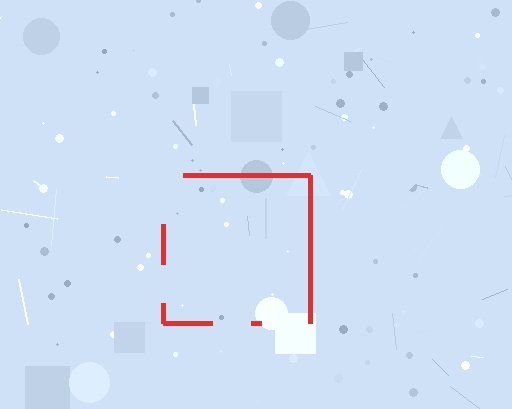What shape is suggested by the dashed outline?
The dashed outline suggests a square.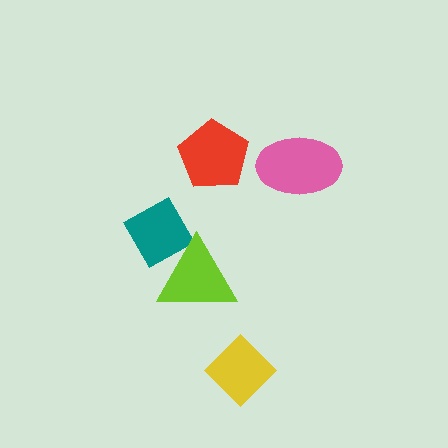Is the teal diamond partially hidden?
Yes, it is partially covered by another shape.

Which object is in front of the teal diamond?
The lime triangle is in front of the teal diamond.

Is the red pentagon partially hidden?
No, no other shape covers it.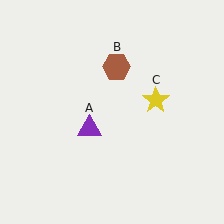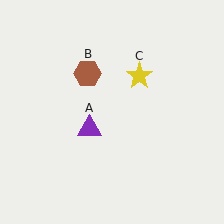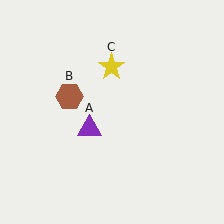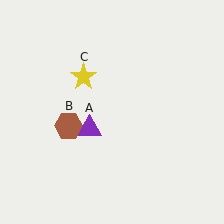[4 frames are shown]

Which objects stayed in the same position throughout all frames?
Purple triangle (object A) remained stationary.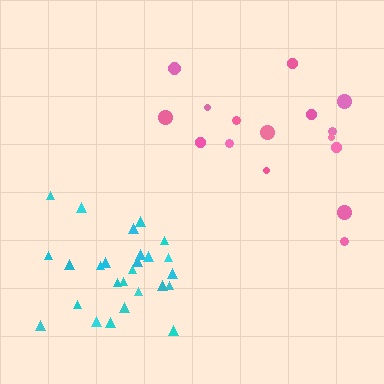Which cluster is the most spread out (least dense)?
Pink.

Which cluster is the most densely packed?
Cyan.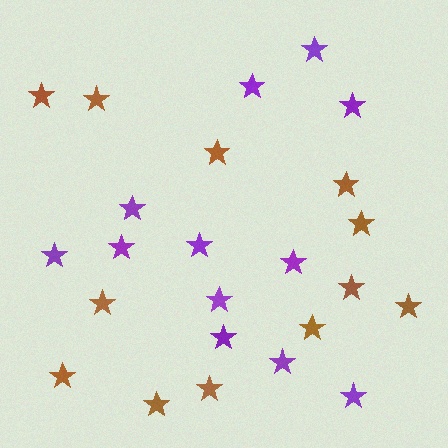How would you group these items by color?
There are 2 groups: one group of brown stars (12) and one group of purple stars (12).